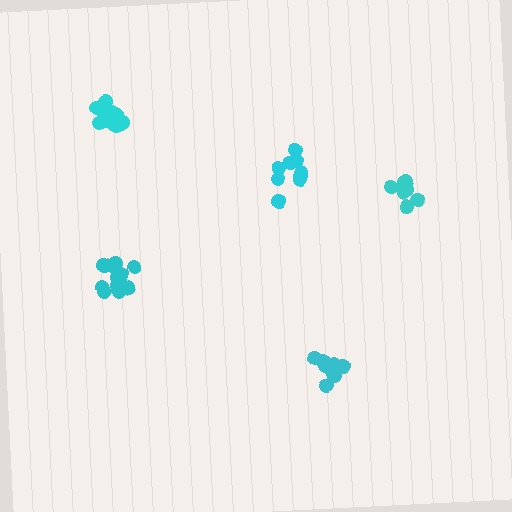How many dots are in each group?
Group 1: 12 dots, Group 2: 9 dots, Group 3: 12 dots, Group 4: 9 dots, Group 5: 9 dots (51 total).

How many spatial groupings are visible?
There are 5 spatial groupings.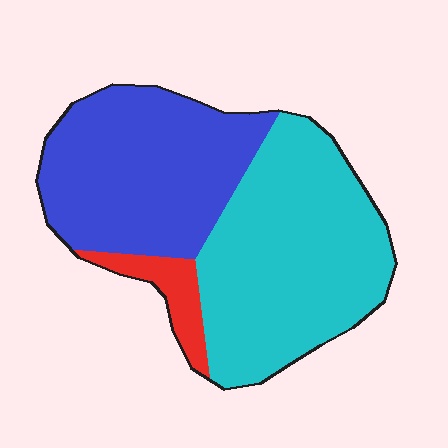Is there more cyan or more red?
Cyan.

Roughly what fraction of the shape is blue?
Blue covers around 40% of the shape.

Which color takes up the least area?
Red, at roughly 5%.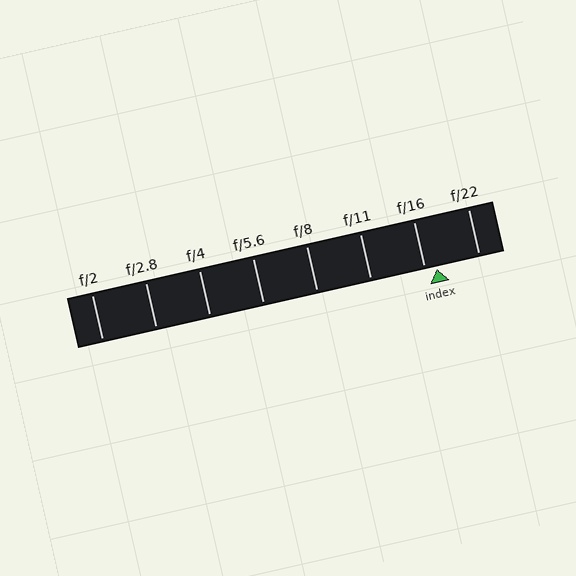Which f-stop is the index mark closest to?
The index mark is closest to f/16.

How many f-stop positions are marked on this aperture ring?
There are 8 f-stop positions marked.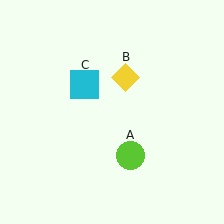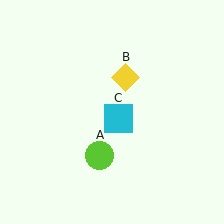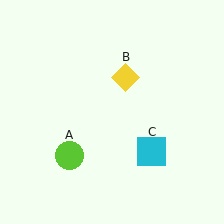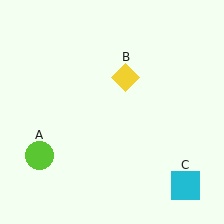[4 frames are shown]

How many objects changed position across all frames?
2 objects changed position: lime circle (object A), cyan square (object C).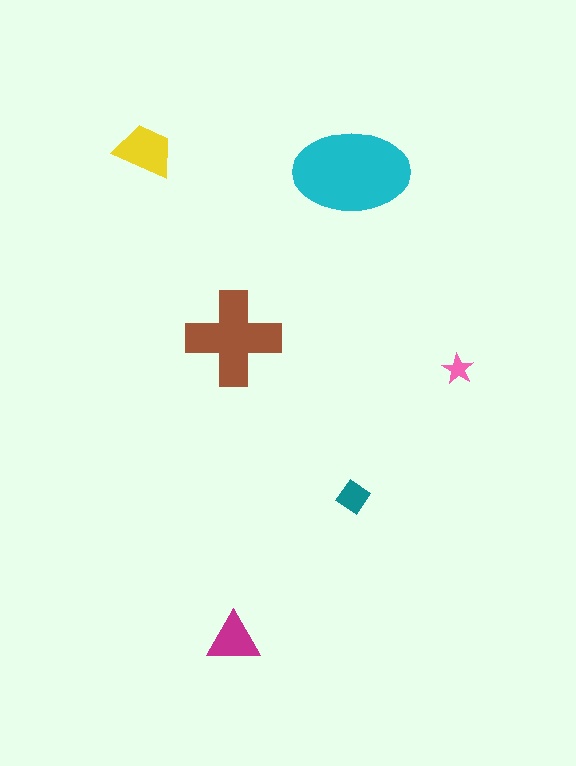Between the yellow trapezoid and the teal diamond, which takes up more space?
The yellow trapezoid.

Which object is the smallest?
The pink star.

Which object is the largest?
The cyan ellipse.